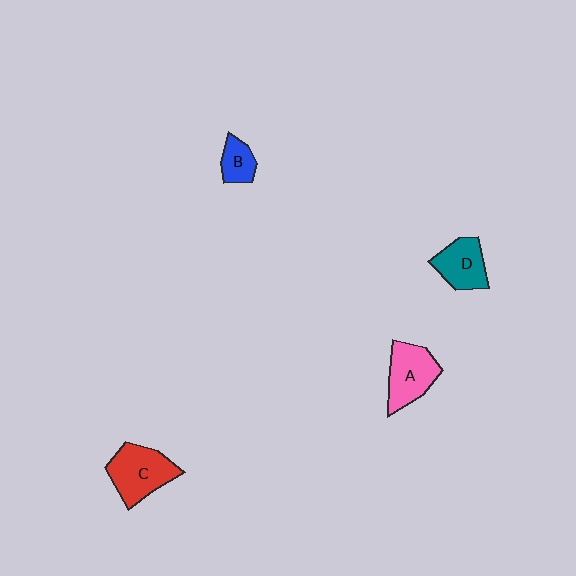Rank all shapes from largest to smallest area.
From largest to smallest: C (red), A (pink), D (teal), B (blue).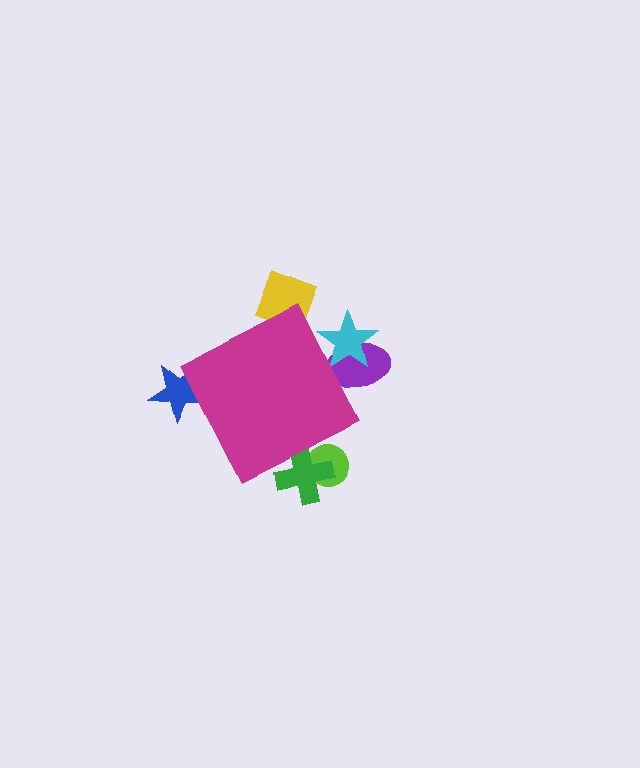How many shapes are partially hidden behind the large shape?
6 shapes are partially hidden.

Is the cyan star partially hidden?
Yes, the cyan star is partially hidden behind the magenta diamond.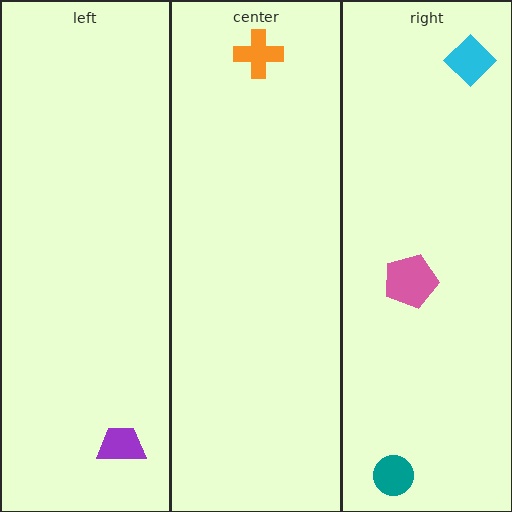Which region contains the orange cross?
The center region.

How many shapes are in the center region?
1.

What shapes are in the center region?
The orange cross.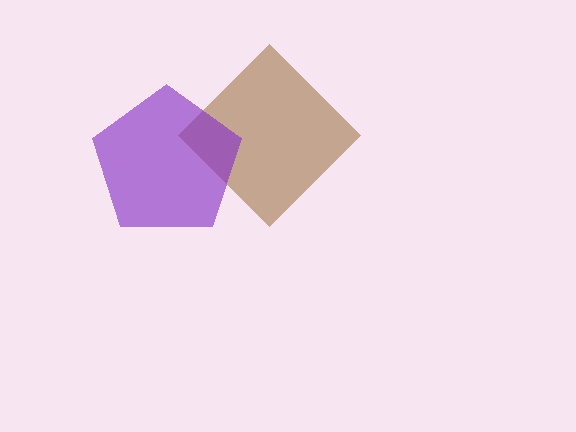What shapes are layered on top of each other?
The layered shapes are: a brown diamond, a purple pentagon.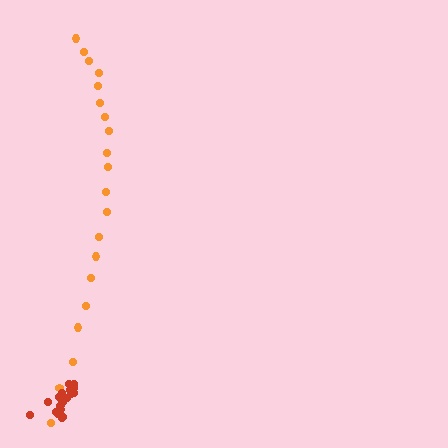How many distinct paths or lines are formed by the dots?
There are 2 distinct paths.